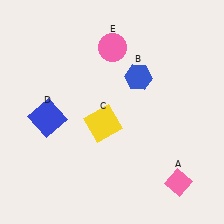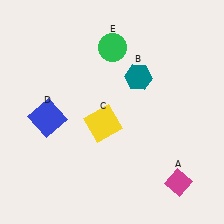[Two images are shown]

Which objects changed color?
A changed from pink to magenta. B changed from blue to teal. E changed from pink to green.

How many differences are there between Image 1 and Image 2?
There are 3 differences between the two images.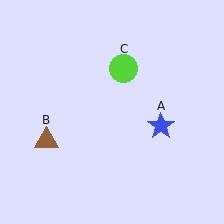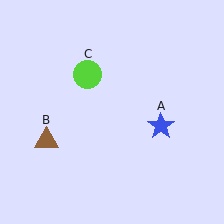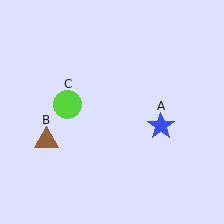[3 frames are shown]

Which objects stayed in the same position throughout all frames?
Blue star (object A) and brown triangle (object B) remained stationary.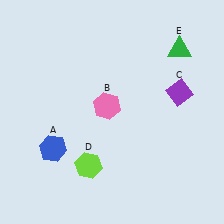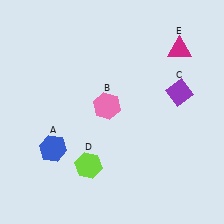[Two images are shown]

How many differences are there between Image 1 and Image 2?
There is 1 difference between the two images.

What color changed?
The triangle (E) changed from green in Image 1 to magenta in Image 2.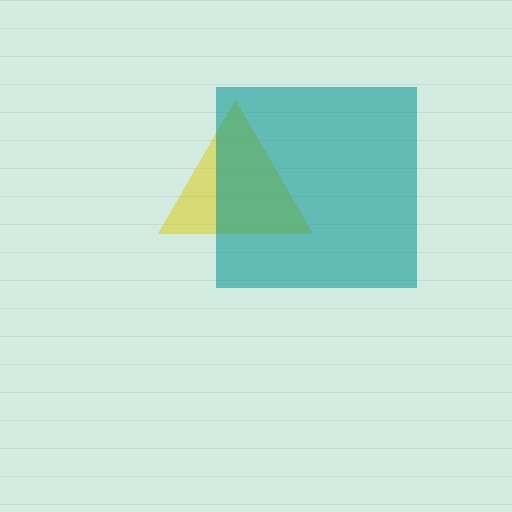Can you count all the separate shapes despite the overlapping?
Yes, there are 2 separate shapes.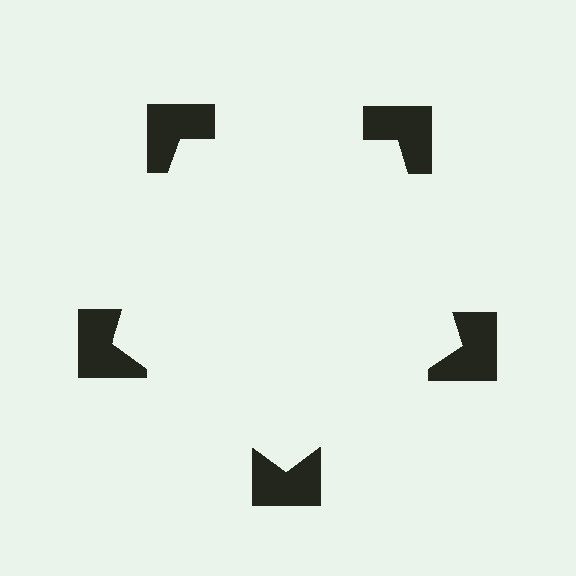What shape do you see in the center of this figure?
An illusory pentagon — its edges are inferred from the aligned wedge cuts in the notched squares, not physically drawn.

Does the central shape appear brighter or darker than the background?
It typically appears slightly brighter than the background, even though no actual brightness change is drawn.